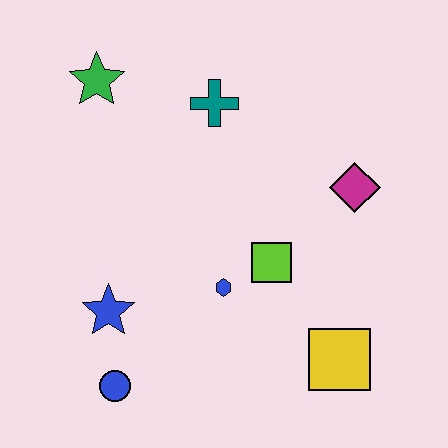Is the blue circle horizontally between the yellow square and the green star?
Yes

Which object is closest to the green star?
The teal cross is closest to the green star.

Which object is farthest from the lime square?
The green star is farthest from the lime square.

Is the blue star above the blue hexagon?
No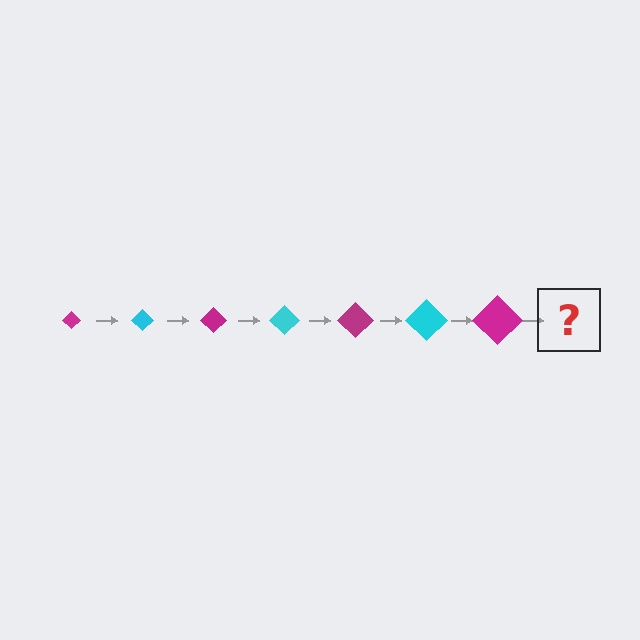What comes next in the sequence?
The next element should be a cyan diamond, larger than the previous one.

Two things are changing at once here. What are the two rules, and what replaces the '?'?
The two rules are that the diamond grows larger each step and the color cycles through magenta and cyan. The '?' should be a cyan diamond, larger than the previous one.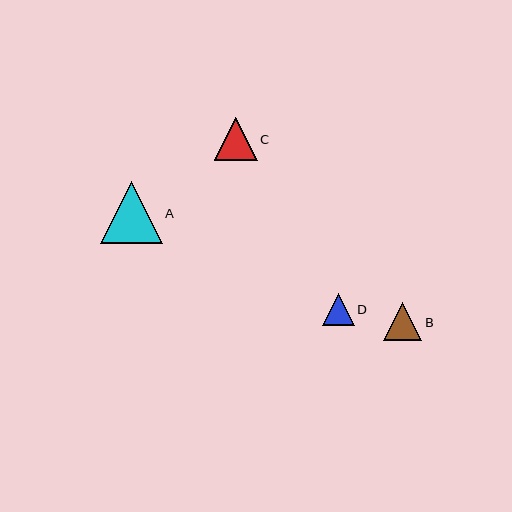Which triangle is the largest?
Triangle A is the largest with a size of approximately 62 pixels.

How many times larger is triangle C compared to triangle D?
Triangle C is approximately 1.3 times the size of triangle D.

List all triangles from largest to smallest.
From largest to smallest: A, C, B, D.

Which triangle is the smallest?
Triangle D is the smallest with a size of approximately 32 pixels.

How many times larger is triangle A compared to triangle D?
Triangle A is approximately 1.9 times the size of triangle D.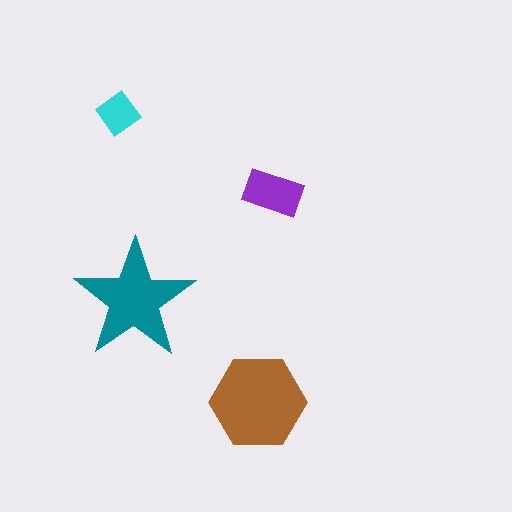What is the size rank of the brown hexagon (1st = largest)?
1st.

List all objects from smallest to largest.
The cyan diamond, the purple rectangle, the teal star, the brown hexagon.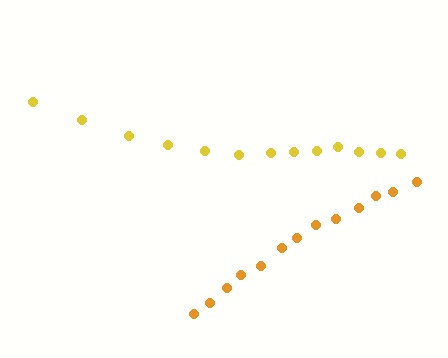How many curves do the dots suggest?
There are 2 distinct paths.